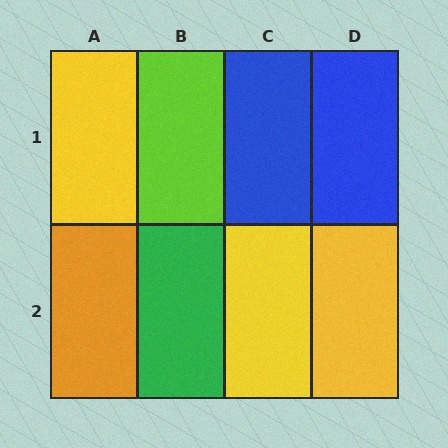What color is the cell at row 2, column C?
Yellow.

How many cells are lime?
1 cell is lime.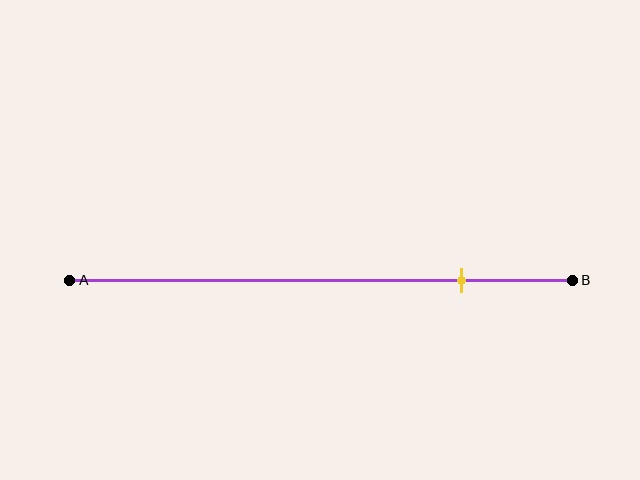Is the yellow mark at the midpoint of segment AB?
No, the mark is at about 80% from A, not at the 50% midpoint.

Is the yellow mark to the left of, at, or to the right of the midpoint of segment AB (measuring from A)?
The yellow mark is to the right of the midpoint of segment AB.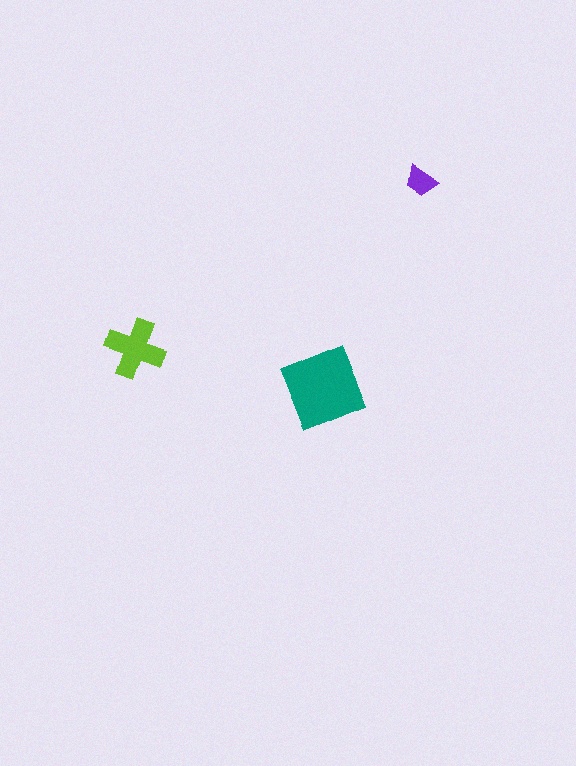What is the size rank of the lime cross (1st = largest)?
2nd.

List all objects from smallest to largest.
The purple trapezoid, the lime cross, the teal diamond.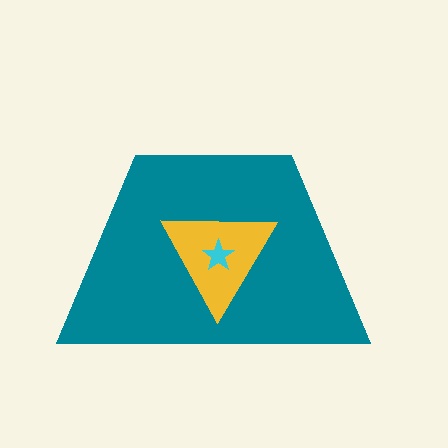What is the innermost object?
The cyan star.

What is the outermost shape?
The teal trapezoid.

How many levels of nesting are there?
3.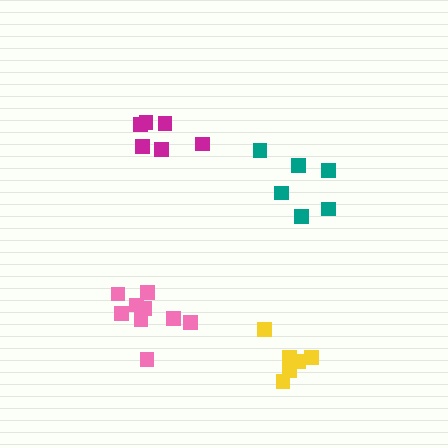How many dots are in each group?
Group 1: 6 dots, Group 2: 6 dots, Group 3: 6 dots, Group 4: 9 dots (27 total).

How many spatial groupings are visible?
There are 4 spatial groupings.